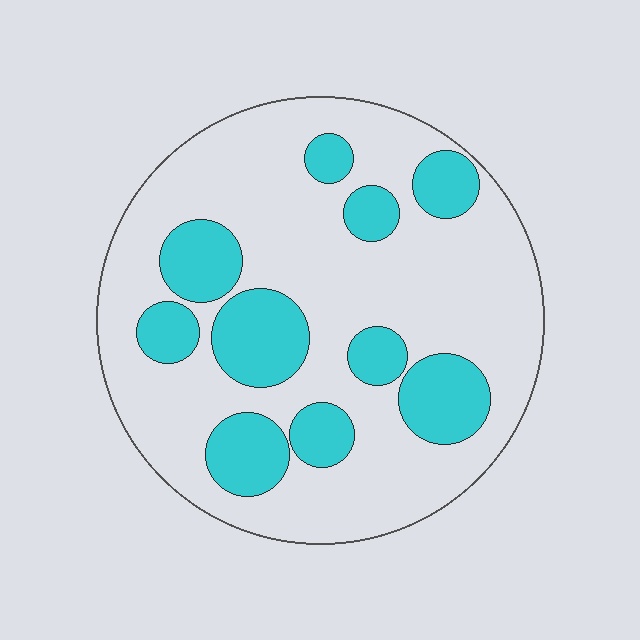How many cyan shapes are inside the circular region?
10.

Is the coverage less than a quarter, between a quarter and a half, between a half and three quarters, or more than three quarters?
Between a quarter and a half.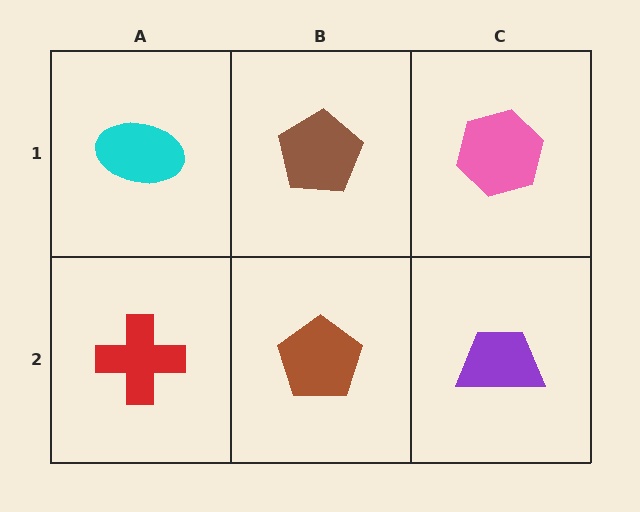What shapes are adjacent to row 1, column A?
A red cross (row 2, column A), a brown pentagon (row 1, column B).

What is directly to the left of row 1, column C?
A brown pentagon.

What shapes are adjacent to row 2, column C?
A pink hexagon (row 1, column C), a brown pentagon (row 2, column B).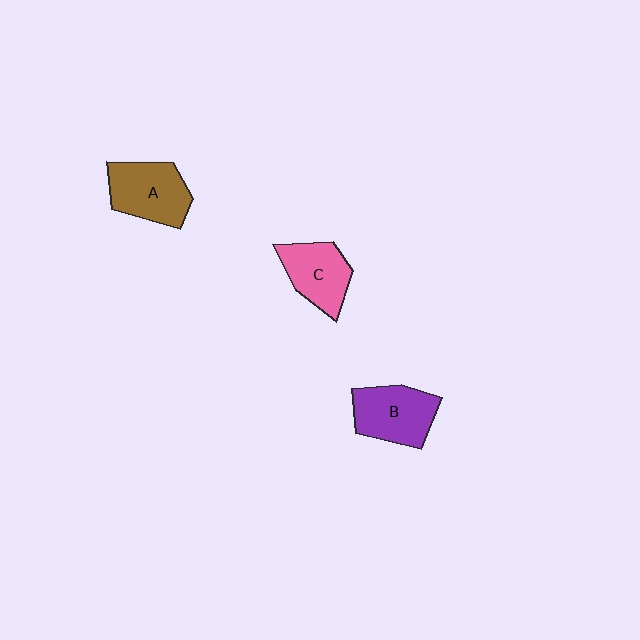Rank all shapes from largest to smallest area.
From largest to smallest: A (brown), B (purple), C (pink).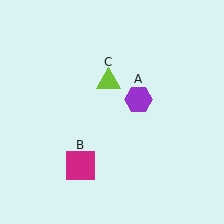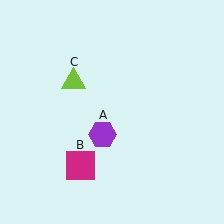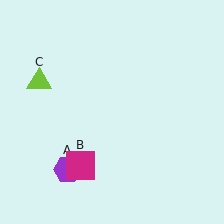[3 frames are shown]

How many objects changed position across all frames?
2 objects changed position: purple hexagon (object A), lime triangle (object C).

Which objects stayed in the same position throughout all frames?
Magenta square (object B) remained stationary.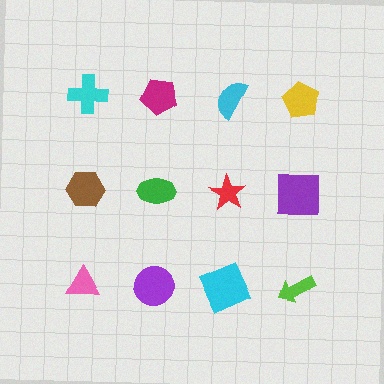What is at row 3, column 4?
A lime arrow.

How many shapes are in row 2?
4 shapes.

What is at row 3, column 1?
A pink triangle.